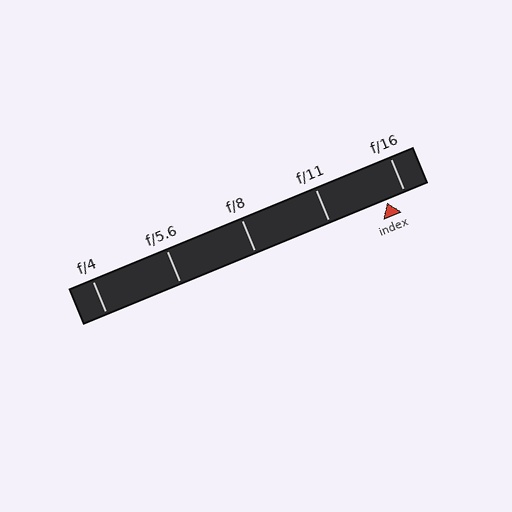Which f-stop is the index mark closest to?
The index mark is closest to f/16.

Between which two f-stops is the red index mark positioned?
The index mark is between f/11 and f/16.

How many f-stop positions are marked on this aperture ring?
There are 5 f-stop positions marked.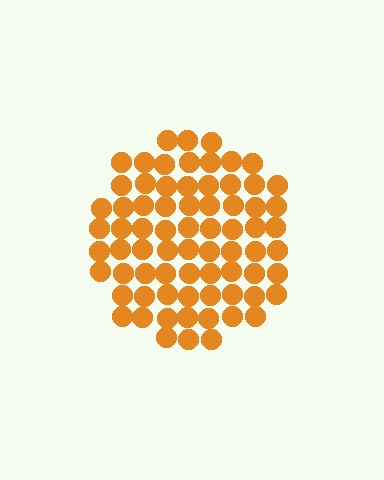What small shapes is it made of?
It is made of small circles.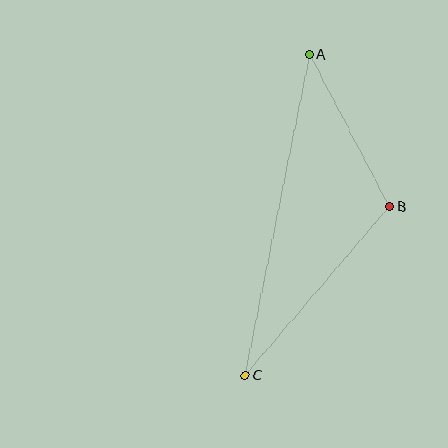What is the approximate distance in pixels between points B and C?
The distance between B and C is approximately 222 pixels.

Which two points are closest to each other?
Points A and B are closest to each other.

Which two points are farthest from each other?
Points A and C are farthest from each other.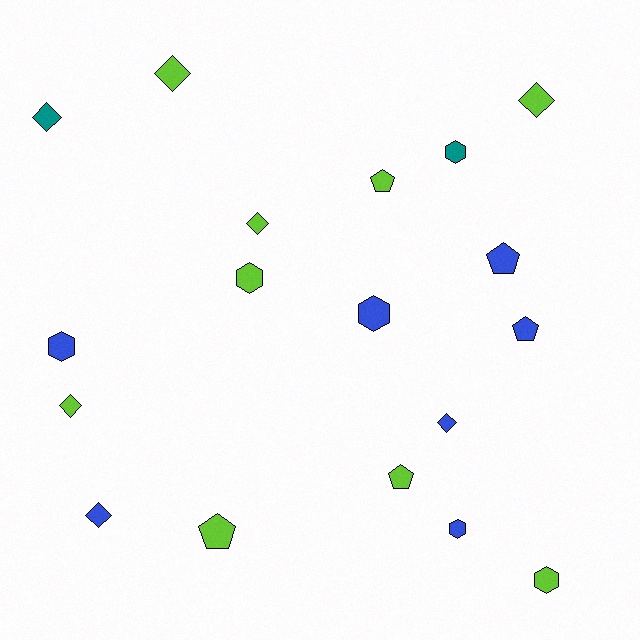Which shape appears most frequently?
Diamond, with 7 objects.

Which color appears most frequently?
Lime, with 9 objects.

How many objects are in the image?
There are 18 objects.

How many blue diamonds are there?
There are 2 blue diamonds.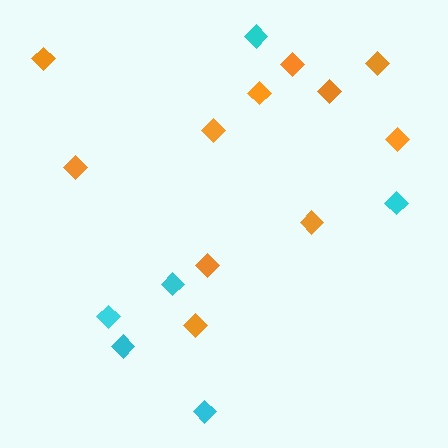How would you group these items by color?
There are 2 groups: one group of orange diamonds (11) and one group of cyan diamonds (6).